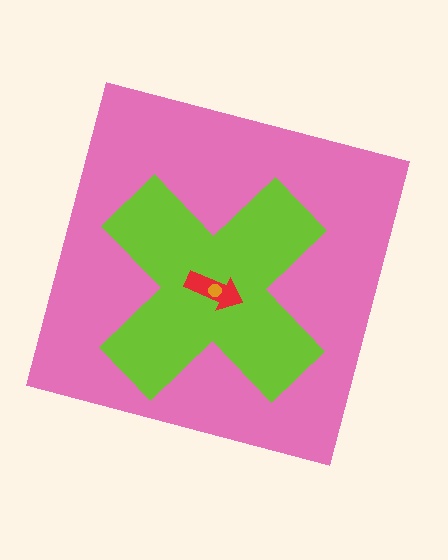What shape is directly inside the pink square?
The lime cross.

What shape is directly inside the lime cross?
The red arrow.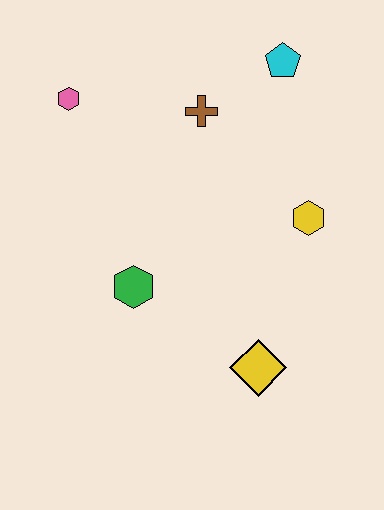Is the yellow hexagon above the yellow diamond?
Yes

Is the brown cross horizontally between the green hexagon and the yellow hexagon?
Yes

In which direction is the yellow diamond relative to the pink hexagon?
The yellow diamond is below the pink hexagon.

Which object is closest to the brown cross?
The cyan pentagon is closest to the brown cross.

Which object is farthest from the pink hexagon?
The yellow diamond is farthest from the pink hexagon.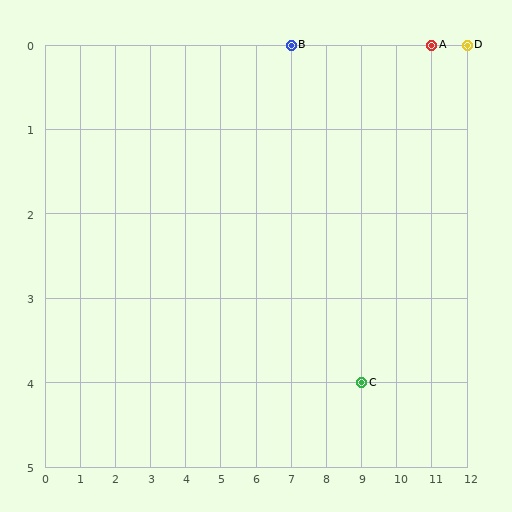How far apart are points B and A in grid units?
Points B and A are 4 columns apart.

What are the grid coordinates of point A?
Point A is at grid coordinates (11, 0).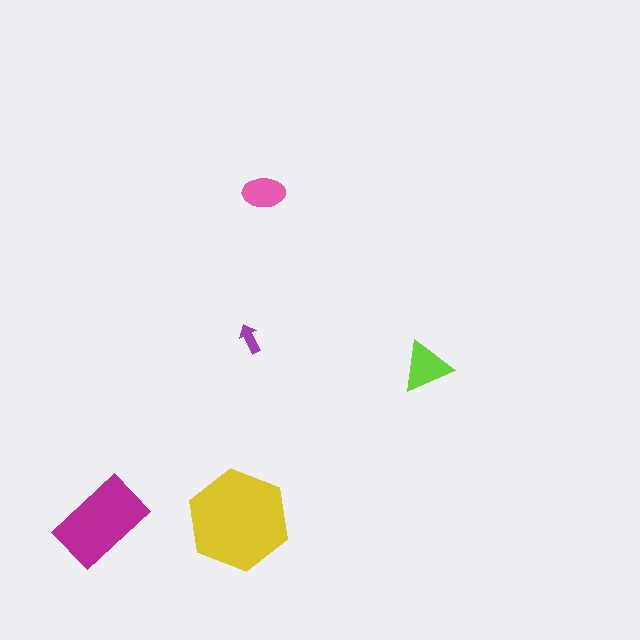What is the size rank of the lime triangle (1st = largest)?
3rd.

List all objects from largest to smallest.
The yellow hexagon, the magenta rectangle, the lime triangle, the pink ellipse, the purple arrow.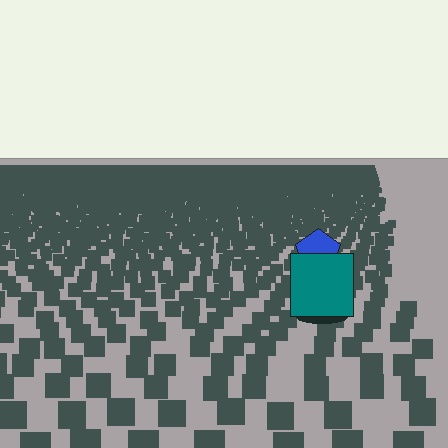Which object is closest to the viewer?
The teal square is closest. The texture marks near it are larger and more spread out.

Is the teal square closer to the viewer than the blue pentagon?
Yes. The teal square is closer — you can tell from the texture gradient: the ground texture is coarser near it.